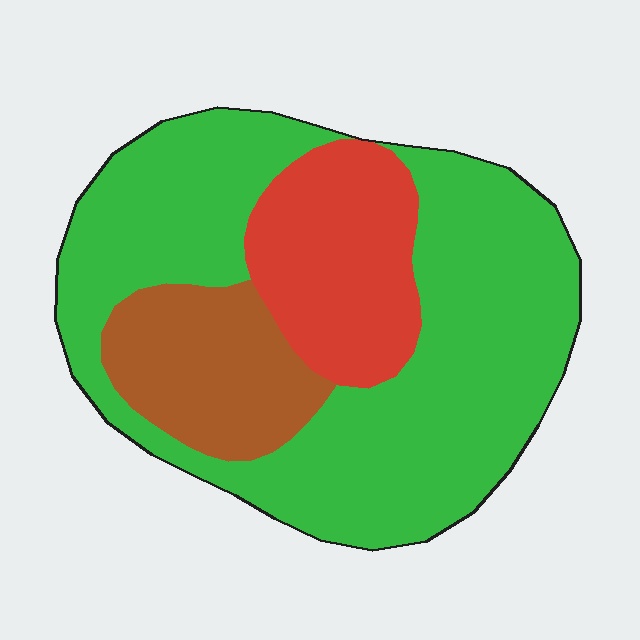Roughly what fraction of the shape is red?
Red covers 19% of the shape.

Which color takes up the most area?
Green, at roughly 65%.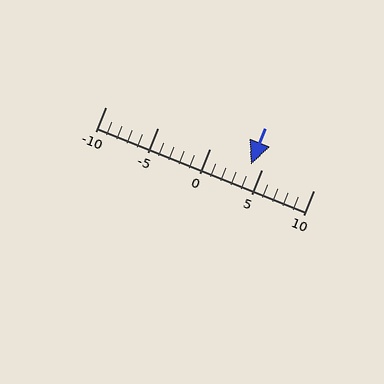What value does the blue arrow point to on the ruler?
The blue arrow points to approximately 4.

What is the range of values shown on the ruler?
The ruler shows values from -10 to 10.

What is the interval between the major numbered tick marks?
The major tick marks are spaced 5 units apart.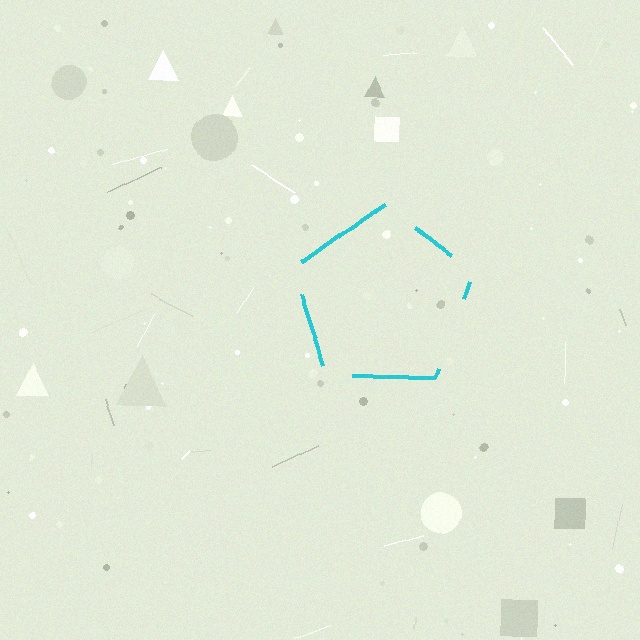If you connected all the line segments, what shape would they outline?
They would outline a pentagon.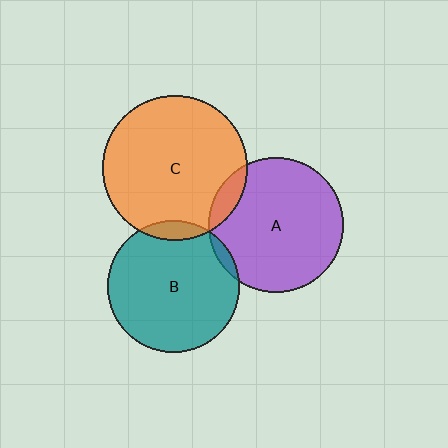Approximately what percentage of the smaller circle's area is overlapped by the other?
Approximately 5%.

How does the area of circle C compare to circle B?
Approximately 1.2 times.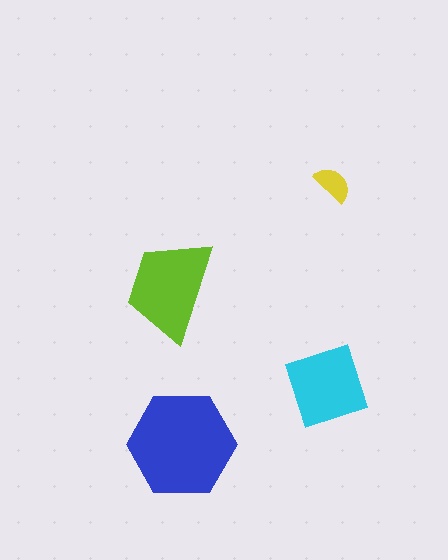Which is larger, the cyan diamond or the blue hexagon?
The blue hexagon.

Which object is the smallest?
The yellow semicircle.